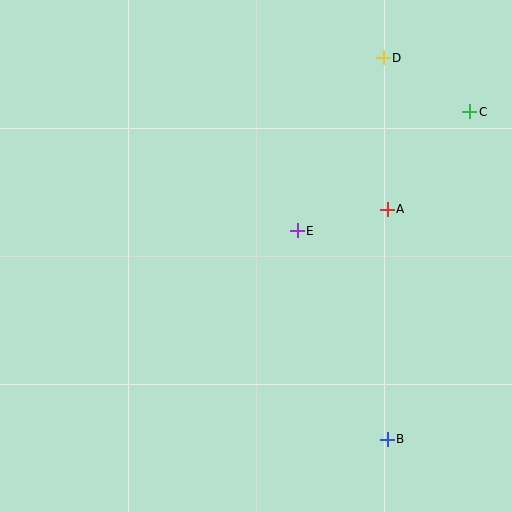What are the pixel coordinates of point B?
Point B is at (388, 439).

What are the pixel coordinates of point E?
Point E is at (297, 231).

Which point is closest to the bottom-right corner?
Point B is closest to the bottom-right corner.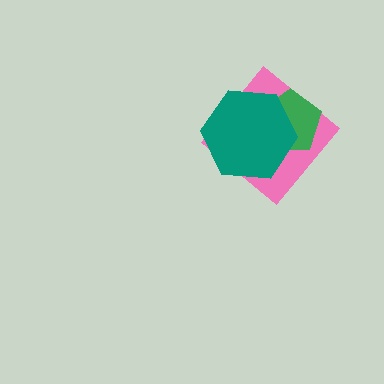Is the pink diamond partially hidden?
Yes, it is partially covered by another shape.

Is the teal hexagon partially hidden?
No, no other shape covers it.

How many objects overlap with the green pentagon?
2 objects overlap with the green pentagon.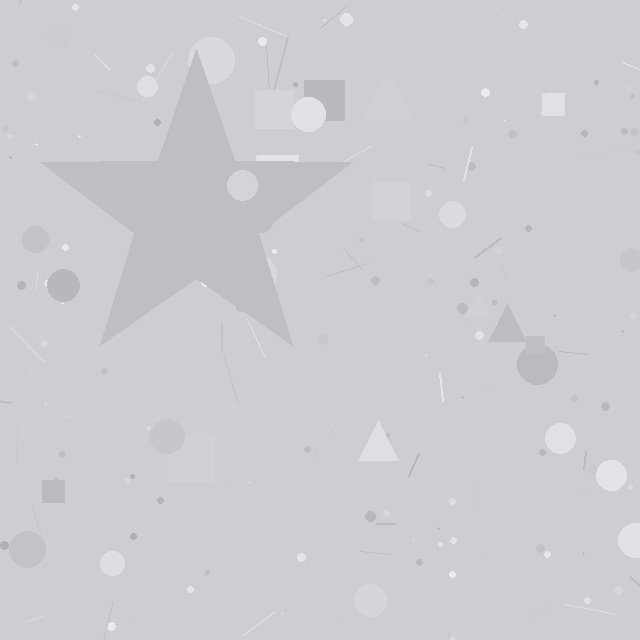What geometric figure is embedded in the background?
A star is embedded in the background.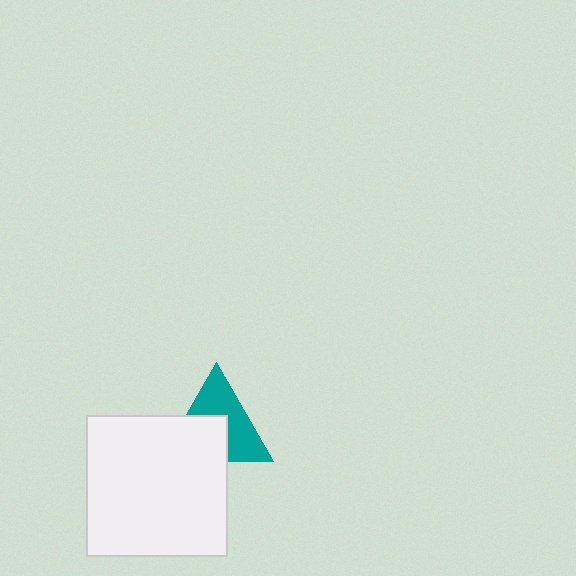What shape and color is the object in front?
The object in front is a white square.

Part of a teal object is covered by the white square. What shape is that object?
It is a triangle.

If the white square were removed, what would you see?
You would see the complete teal triangle.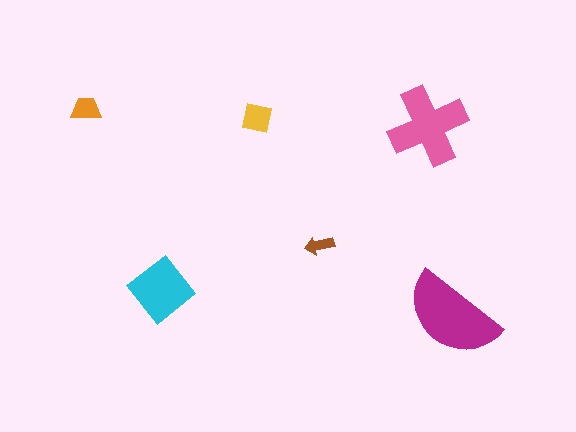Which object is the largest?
The magenta semicircle.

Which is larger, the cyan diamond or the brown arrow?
The cyan diamond.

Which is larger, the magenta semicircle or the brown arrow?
The magenta semicircle.